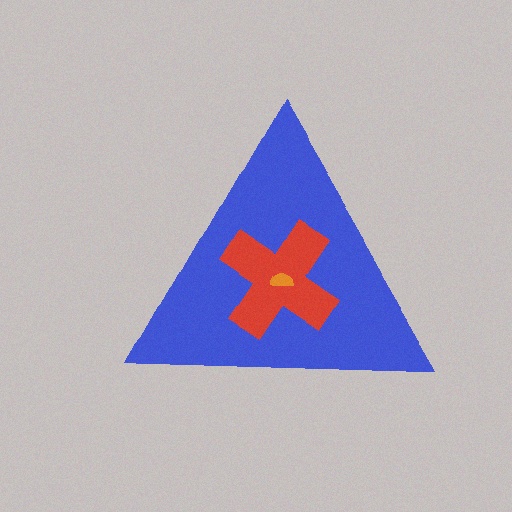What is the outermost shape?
The blue triangle.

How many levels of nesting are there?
3.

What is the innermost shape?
The orange semicircle.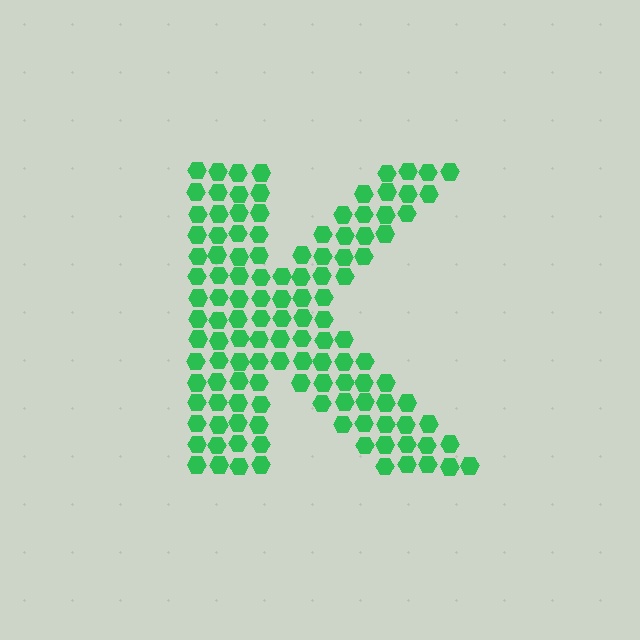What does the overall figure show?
The overall figure shows the letter K.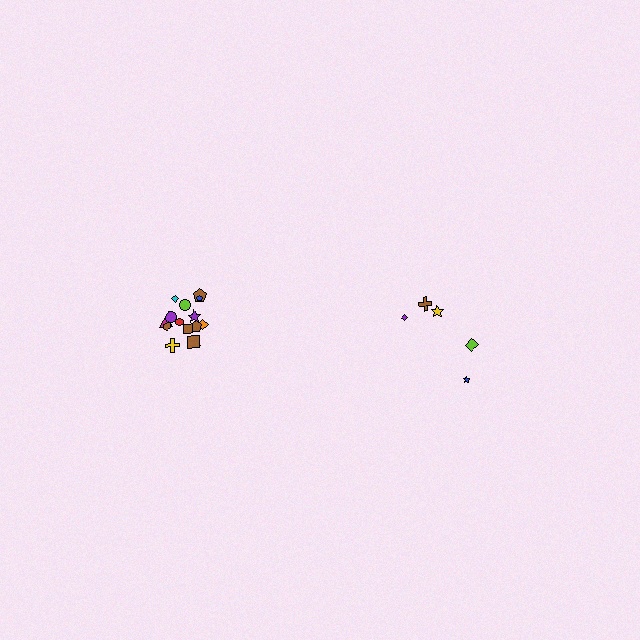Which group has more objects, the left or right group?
The left group.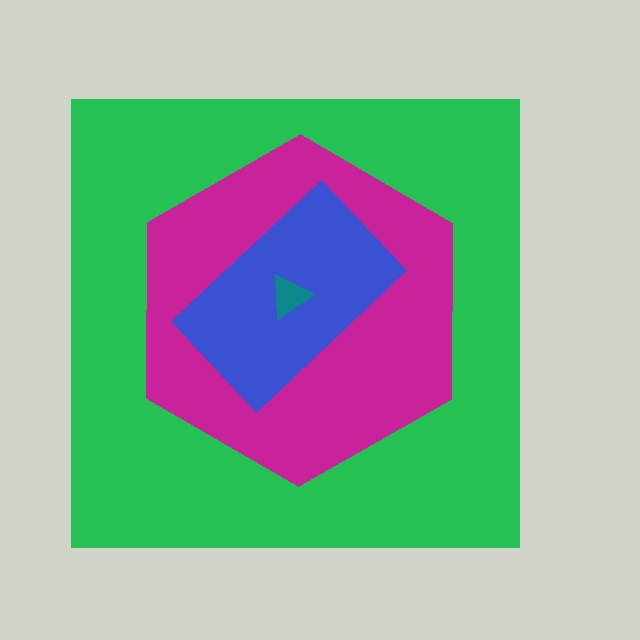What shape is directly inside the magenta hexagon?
The blue rectangle.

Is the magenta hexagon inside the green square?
Yes.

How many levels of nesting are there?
4.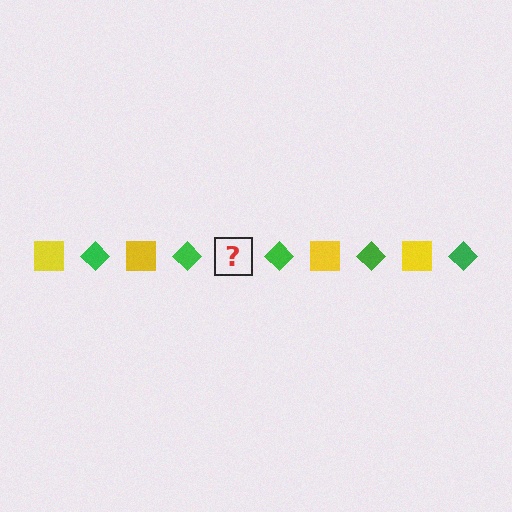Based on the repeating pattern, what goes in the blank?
The blank should be a yellow square.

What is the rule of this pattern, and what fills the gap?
The rule is that the pattern alternates between yellow square and green diamond. The gap should be filled with a yellow square.